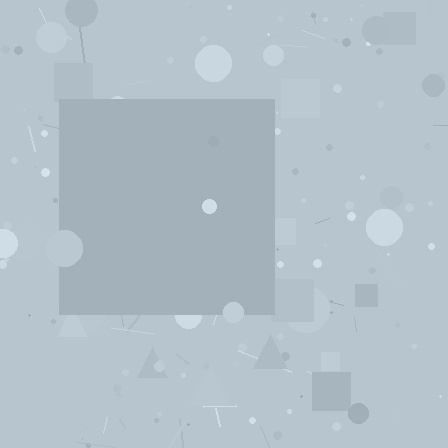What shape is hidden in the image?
A square is hidden in the image.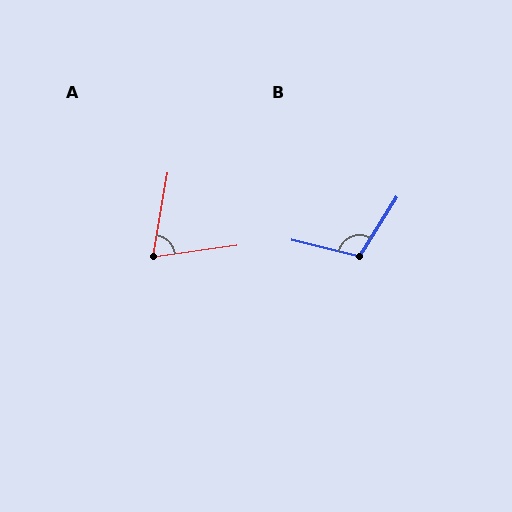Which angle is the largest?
B, at approximately 108 degrees.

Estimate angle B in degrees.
Approximately 108 degrees.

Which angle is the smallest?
A, at approximately 73 degrees.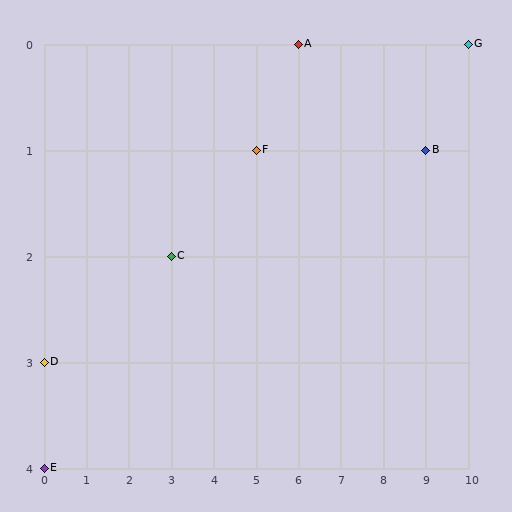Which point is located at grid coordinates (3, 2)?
Point C is at (3, 2).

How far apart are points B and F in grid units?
Points B and F are 4 columns apart.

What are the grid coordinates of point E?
Point E is at grid coordinates (0, 4).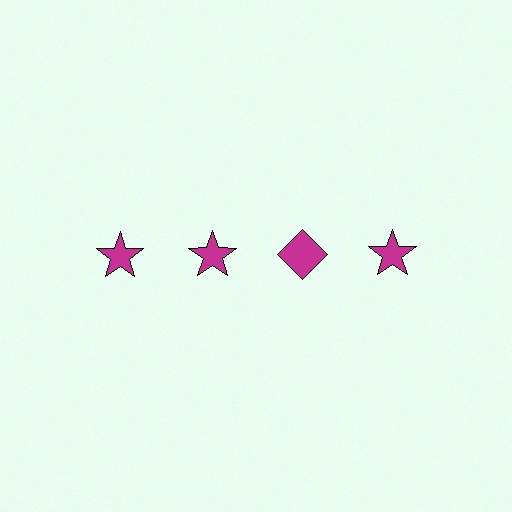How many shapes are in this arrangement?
There are 4 shapes arranged in a grid pattern.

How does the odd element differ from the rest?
It has a different shape: diamond instead of star.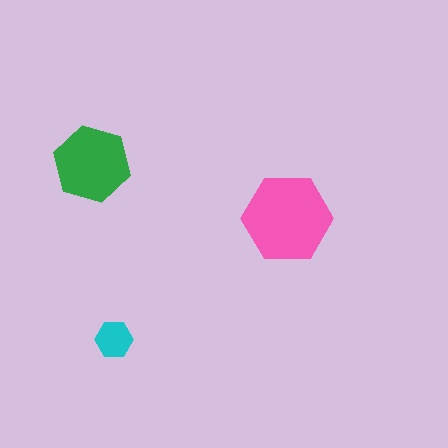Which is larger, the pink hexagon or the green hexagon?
The pink one.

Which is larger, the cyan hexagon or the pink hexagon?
The pink one.